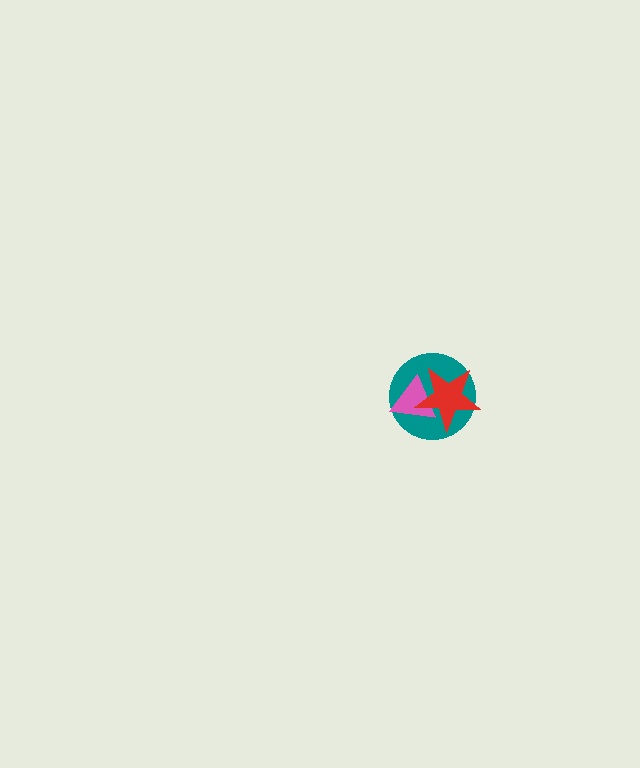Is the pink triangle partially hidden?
Yes, it is partially covered by another shape.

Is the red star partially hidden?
No, no other shape covers it.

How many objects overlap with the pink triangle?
2 objects overlap with the pink triangle.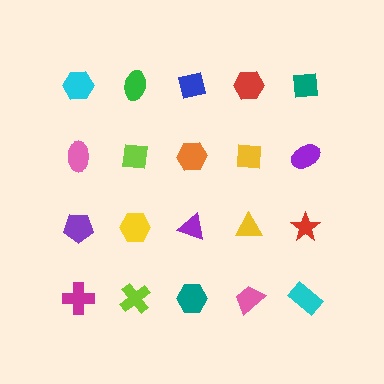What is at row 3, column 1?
A purple pentagon.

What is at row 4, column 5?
A cyan rectangle.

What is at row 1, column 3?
A blue square.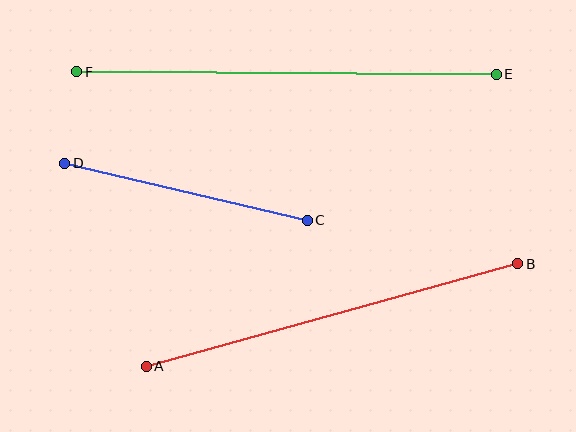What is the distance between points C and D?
The distance is approximately 249 pixels.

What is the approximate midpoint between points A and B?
The midpoint is at approximately (332, 315) pixels.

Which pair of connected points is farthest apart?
Points E and F are farthest apart.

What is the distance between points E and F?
The distance is approximately 420 pixels.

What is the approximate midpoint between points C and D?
The midpoint is at approximately (186, 192) pixels.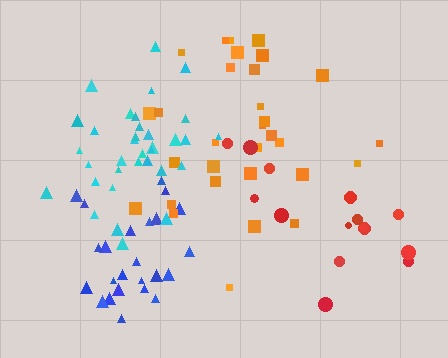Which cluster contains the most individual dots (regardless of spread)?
Cyan (34).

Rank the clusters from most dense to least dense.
cyan, blue, orange, red.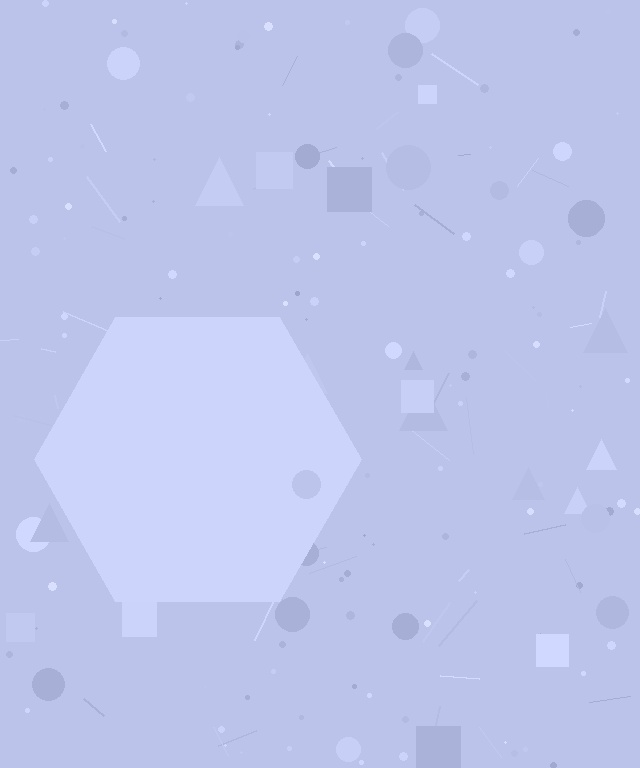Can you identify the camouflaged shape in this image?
The camouflaged shape is a hexagon.